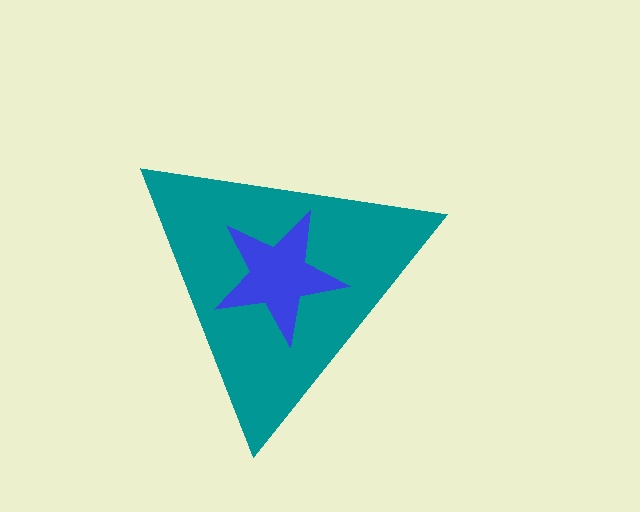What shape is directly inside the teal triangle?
The blue star.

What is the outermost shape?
The teal triangle.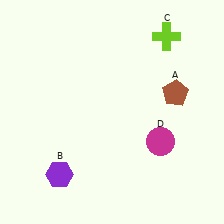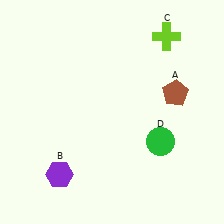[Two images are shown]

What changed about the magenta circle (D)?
In Image 1, D is magenta. In Image 2, it changed to green.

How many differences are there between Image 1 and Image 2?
There is 1 difference between the two images.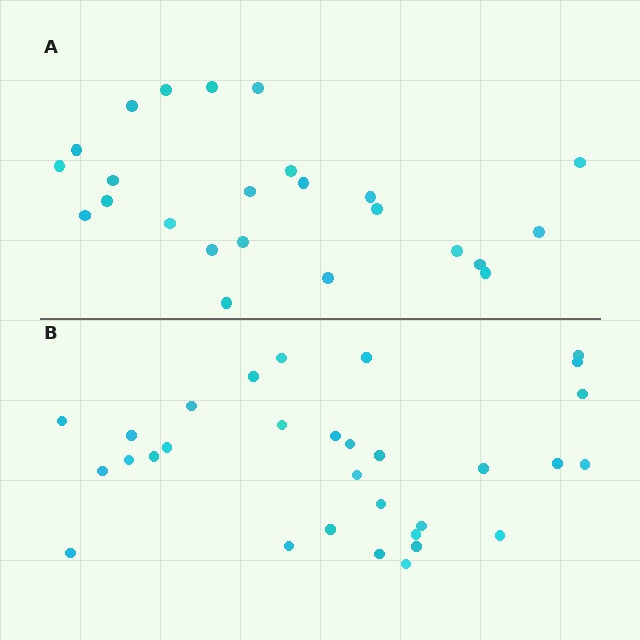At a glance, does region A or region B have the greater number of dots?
Region B (the bottom region) has more dots.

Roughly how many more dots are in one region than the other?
Region B has roughly 8 or so more dots than region A.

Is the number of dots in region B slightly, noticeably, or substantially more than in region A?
Region B has noticeably more, but not dramatically so. The ratio is roughly 1.3 to 1.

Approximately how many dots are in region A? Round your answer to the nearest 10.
About 20 dots. (The exact count is 24, which rounds to 20.)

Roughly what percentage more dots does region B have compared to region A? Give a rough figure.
About 30% more.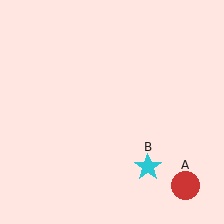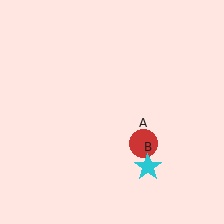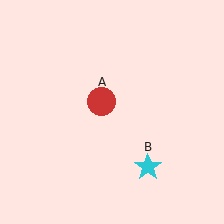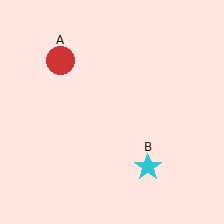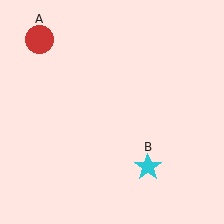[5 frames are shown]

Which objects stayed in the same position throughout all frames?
Cyan star (object B) remained stationary.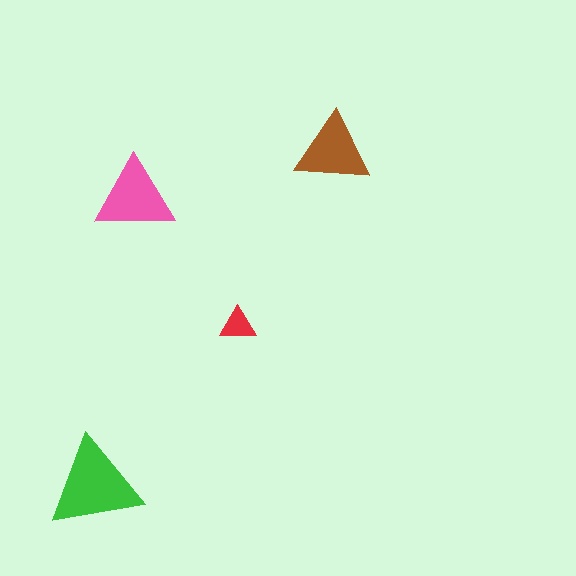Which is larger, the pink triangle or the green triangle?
The green one.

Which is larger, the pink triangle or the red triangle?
The pink one.